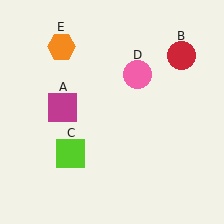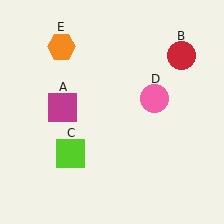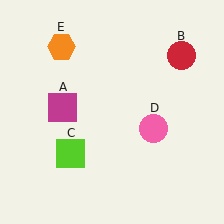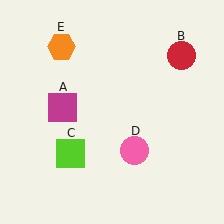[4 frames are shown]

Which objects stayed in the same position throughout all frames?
Magenta square (object A) and red circle (object B) and lime square (object C) and orange hexagon (object E) remained stationary.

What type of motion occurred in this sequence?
The pink circle (object D) rotated clockwise around the center of the scene.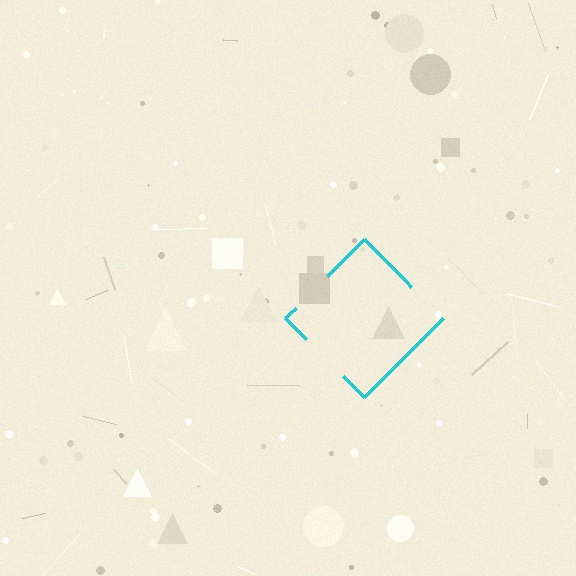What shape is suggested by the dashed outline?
The dashed outline suggests a diamond.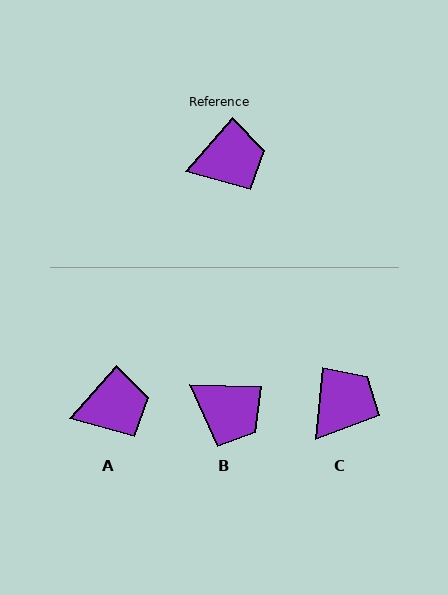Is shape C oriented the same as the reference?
No, it is off by about 35 degrees.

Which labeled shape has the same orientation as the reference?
A.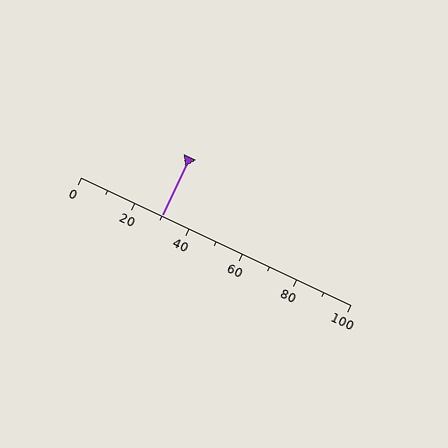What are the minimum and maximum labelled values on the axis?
The axis runs from 0 to 100.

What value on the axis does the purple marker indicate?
The marker indicates approximately 30.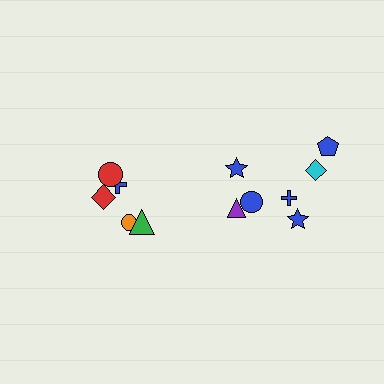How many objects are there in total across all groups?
There are 12 objects.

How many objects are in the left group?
There are 5 objects.